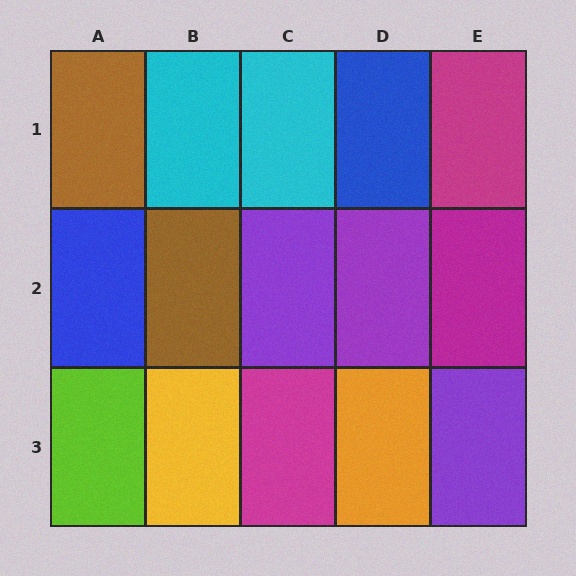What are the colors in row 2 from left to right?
Blue, brown, purple, purple, magenta.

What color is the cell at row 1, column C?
Cyan.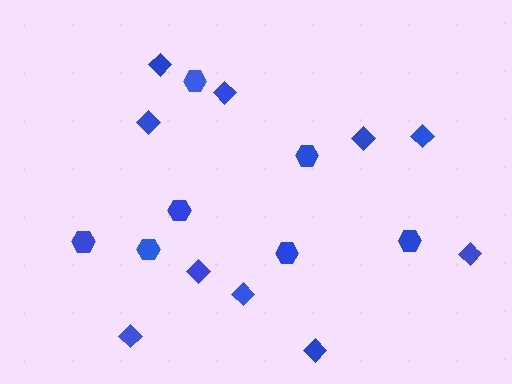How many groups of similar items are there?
There are 2 groups: one group of hexagons (7) and one group of diamonds (10).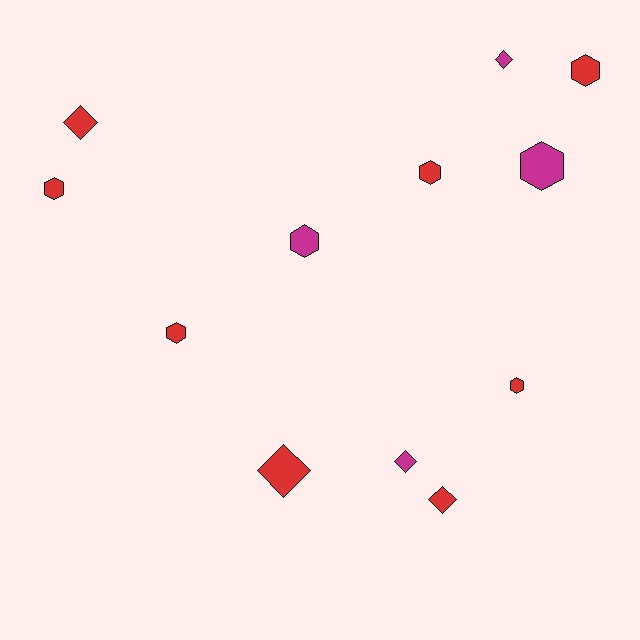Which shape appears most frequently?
Hexagon, with 7 objects.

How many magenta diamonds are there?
There are 2 magenta diamonds.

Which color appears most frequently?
Red, with 8 objects.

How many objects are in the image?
There are 12 objects.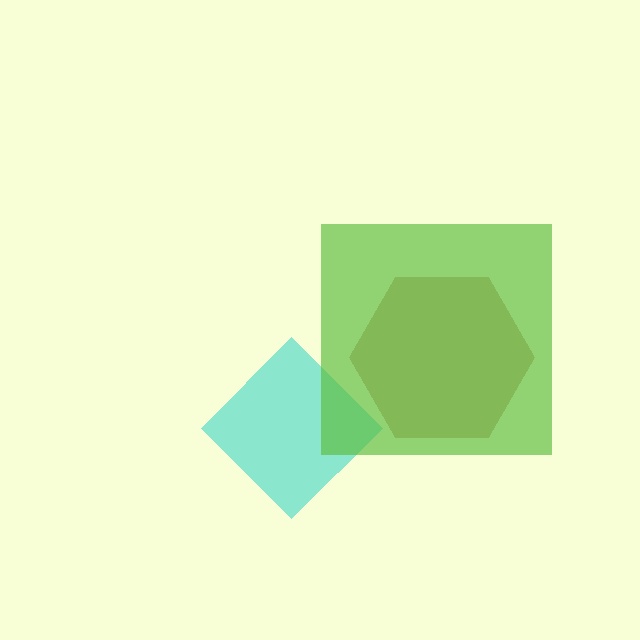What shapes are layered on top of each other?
The layered shapes are: a brown hexagon, a cyan diamond, a lime square.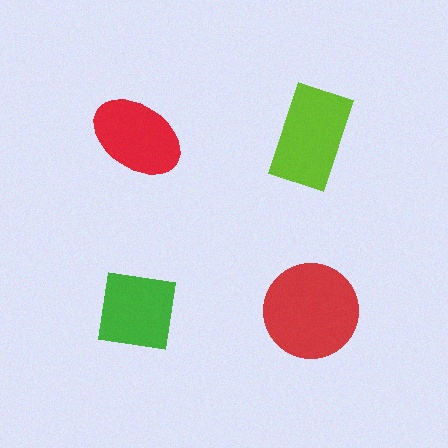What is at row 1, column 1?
A red ellipse.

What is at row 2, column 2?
A red circle.